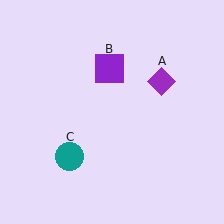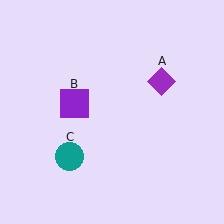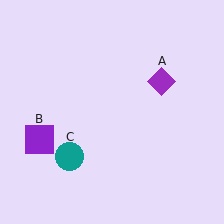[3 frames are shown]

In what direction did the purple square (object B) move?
The purple square (object B) moved down and to the left.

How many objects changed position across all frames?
1 object changed position: purple square (object B).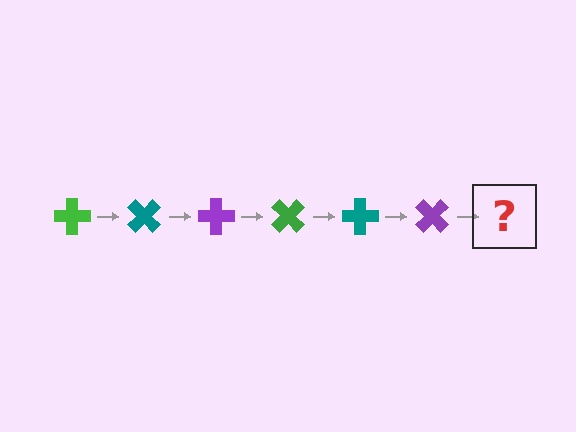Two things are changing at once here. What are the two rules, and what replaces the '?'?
The two rules are that it rotates 45 degrees each step and the color cycles through green, teal, and purple. The '?' should be a green cross, rotated 270 degrees from the start.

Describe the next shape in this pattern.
It should be a green cross, rotated 270 degrees from the start.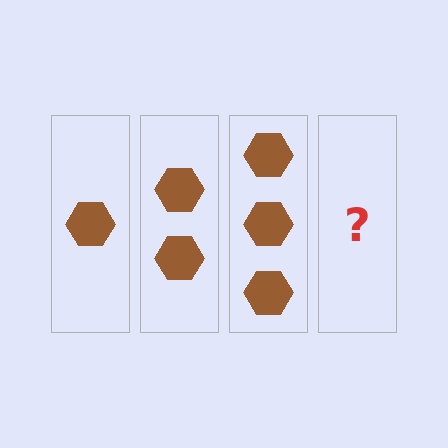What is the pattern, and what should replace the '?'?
The pattern is that each step adds one more hexagon. The '?' should be 4 hexagons.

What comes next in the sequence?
The next element should be 4 hexagons.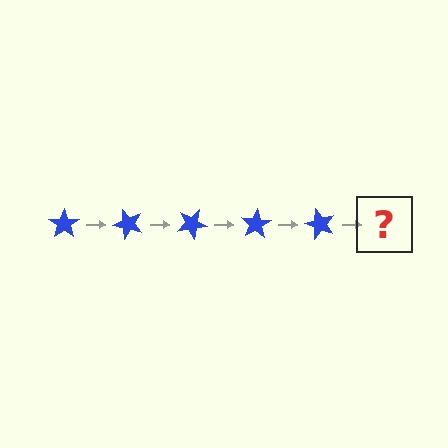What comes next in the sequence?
The next element should be a blue star rotated 250 degrees.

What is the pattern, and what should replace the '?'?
The pattern is that the star rotates 50 degrees each step. The '?' should be a blue star rotated 250 degrees.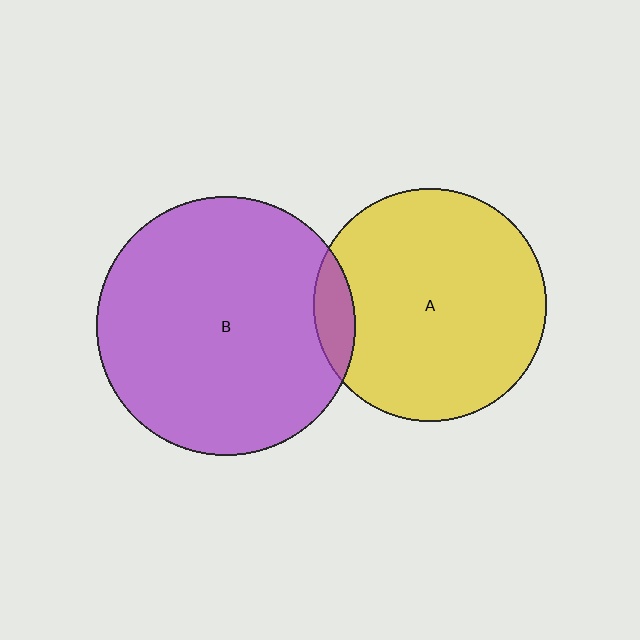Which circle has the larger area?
Circle B (purple).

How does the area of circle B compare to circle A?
Approximately 1.2 times.